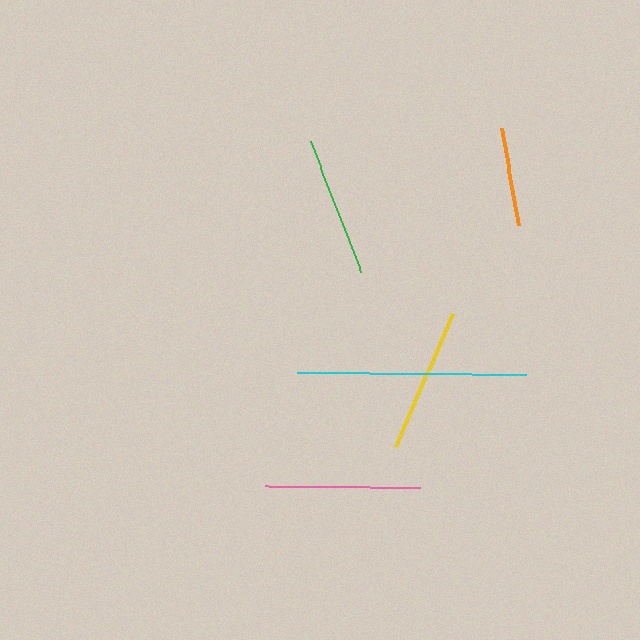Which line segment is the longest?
The cyan line is the longest at approximately 228 pixels.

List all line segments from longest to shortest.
From longest to shortest: cyan, pink, yellow, green, orange.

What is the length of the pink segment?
The pink segment is approximately 155 pixels long.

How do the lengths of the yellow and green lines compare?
The yellow and green lines are approximately the same length.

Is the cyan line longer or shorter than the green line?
The cyan line is longer than the green line.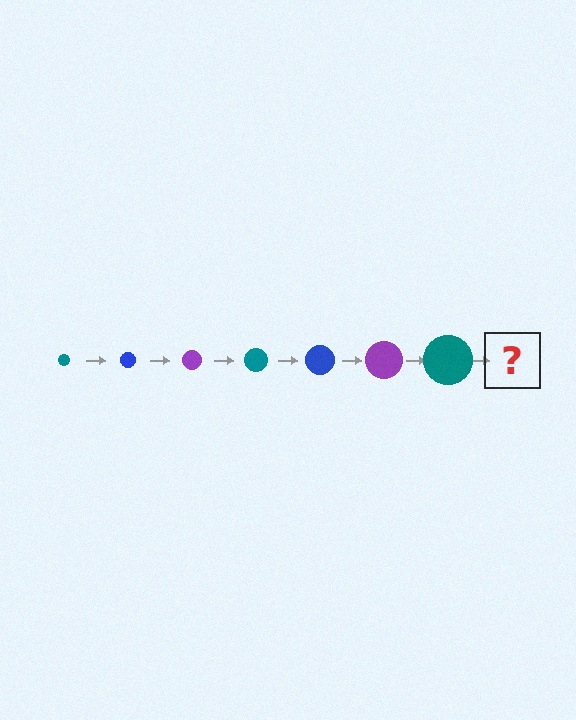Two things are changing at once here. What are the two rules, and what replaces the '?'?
The two rules are that the circle grows larger each step and the color cycles through teal, blue, and purple. The '?' should be a blue circle, larger than the previous one.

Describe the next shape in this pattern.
It should be a blue circle, larger than the previous one.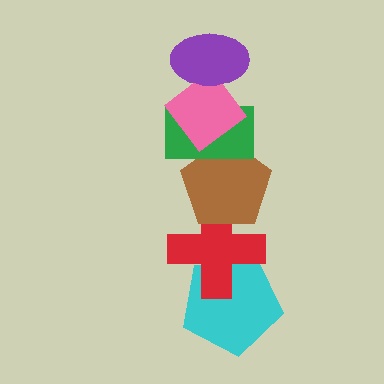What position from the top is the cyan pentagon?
The cyan pentagon is 6th from the top.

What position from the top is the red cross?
The red cross is 5th from the top.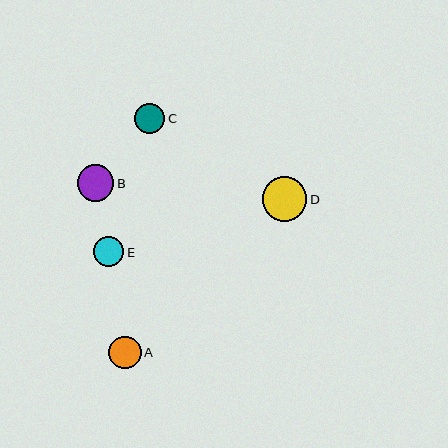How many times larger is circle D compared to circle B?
Circle D is approximately 1.2 times the size of circle B.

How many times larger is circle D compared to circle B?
Circle D is approximately 1.2 times the size of circle B.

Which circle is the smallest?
Circle E is the smallest with a size of approximately 30 pixels.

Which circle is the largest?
Circle D is the largest with a size of approximately 44 pixels.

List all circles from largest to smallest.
From largest to smallest: D, B, A, C, E.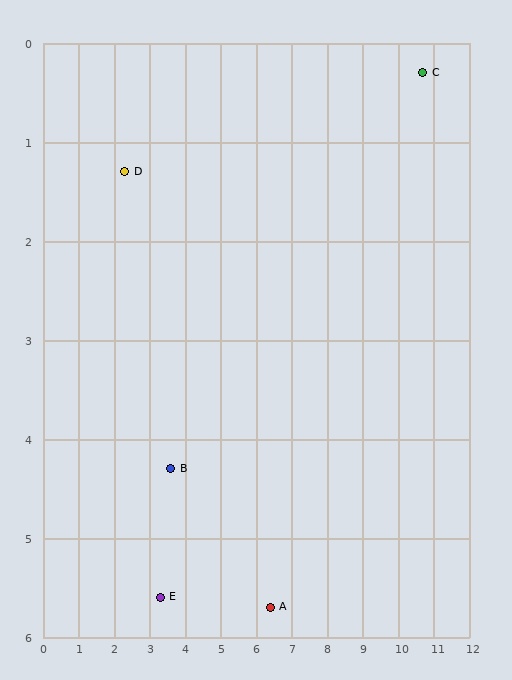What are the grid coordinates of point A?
Point A is at approximately (6.4, 5.7).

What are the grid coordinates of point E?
Point E is at approximately (3.3, 5.6).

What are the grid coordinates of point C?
Point C is at approximately (10.7, 0.3).